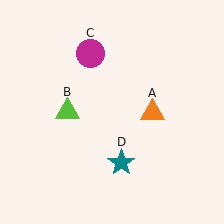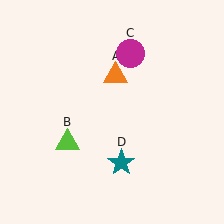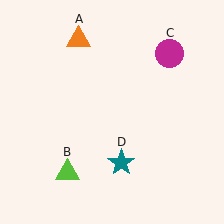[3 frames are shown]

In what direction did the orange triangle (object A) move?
The orange triangle (object A) moved up and to the left.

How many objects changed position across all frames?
3 objects changed position: orange triangle (object A), lime triangle (object B), magenta circle (object C).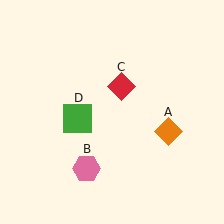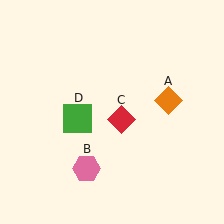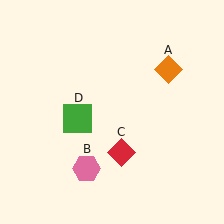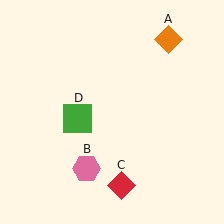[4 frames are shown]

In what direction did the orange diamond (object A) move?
The orange diamond (object A) moved up.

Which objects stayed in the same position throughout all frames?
Pink hexagon (object B) and green square (object D) remained stationary.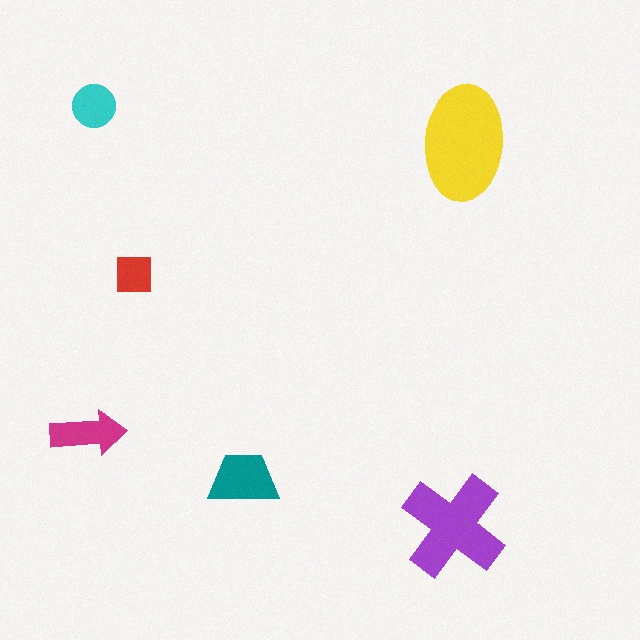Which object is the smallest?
The red square.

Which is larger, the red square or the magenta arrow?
The magenta arrow.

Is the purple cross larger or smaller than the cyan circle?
Larger.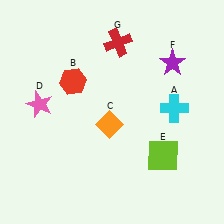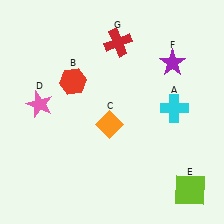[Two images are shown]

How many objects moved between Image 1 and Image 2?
1 object moved between the two images.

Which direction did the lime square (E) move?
The lime square (E) moved down.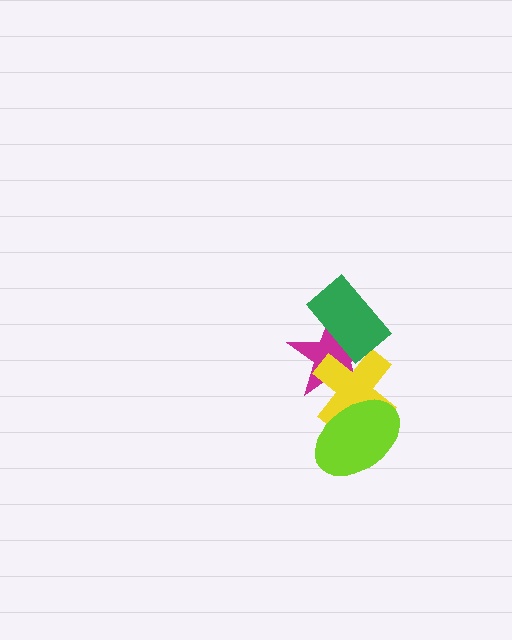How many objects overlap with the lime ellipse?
2 objects overlap with the lime ellipse.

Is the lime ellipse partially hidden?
No, no other shape covers it.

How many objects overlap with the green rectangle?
2 objects overlap with the green rectangle.